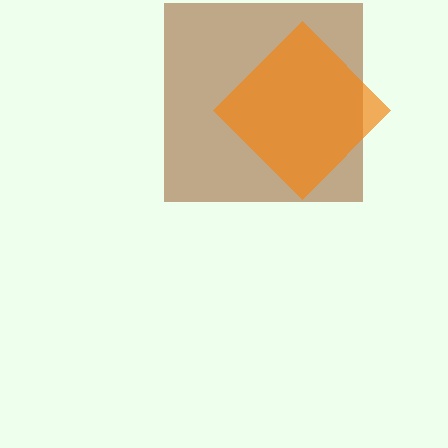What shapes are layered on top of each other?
The layered shapes are: a brown square, an orange diamond.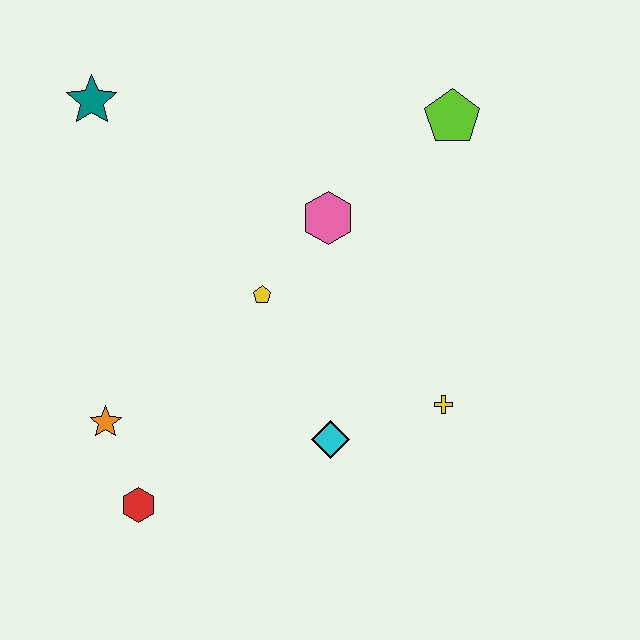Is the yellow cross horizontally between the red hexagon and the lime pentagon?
Yes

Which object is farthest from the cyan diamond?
The teal star is farthest from the cyan diamond.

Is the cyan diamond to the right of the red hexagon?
Yes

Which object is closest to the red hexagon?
The orange star is closest to the red hexagon.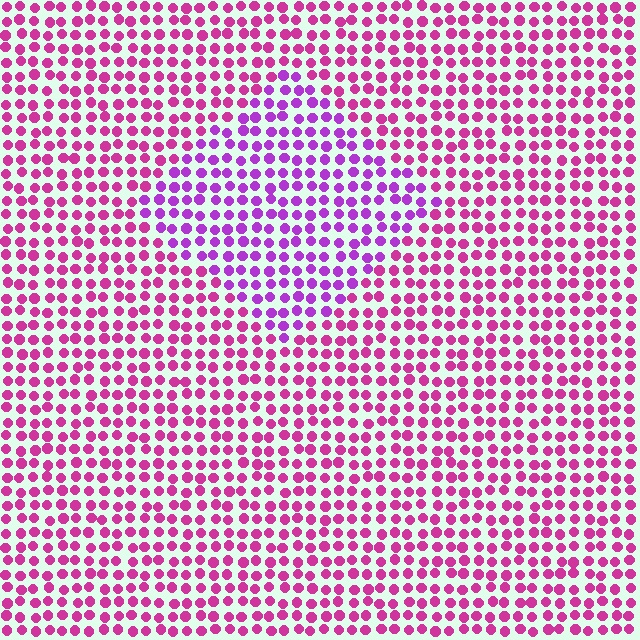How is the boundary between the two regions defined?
The boundary is defined purely by a slight shift in hue (about 32 degrees). Spacing, size, and orientation are identical on both sides.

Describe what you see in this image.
The image is filled with small magenta elements in a uniform arrangement. A diamond-shaped region is visible where the elements are tinted to a slightly different hue, forming a subtle color boundary.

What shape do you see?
I see a diamond.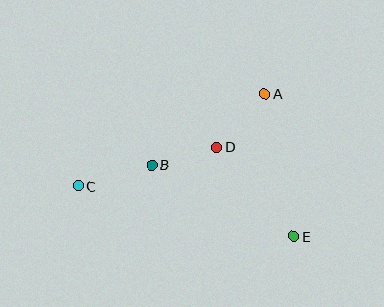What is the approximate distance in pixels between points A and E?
The distance between A and E is approximately 145 pixels.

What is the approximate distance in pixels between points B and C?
The distance between B and C is approximately 76 pixels.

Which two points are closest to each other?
Points B and D are closest to each other.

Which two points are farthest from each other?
Points C and E are farthest from each other.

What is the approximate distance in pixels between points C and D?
The distance between C and D is approximately 144 pixels.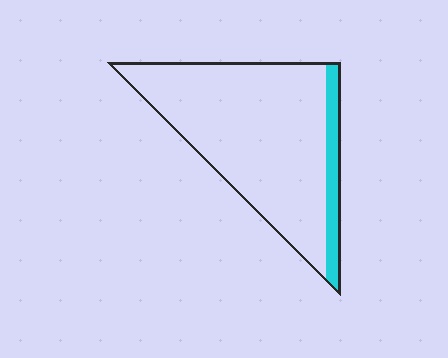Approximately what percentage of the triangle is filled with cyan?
Approximately 10%.